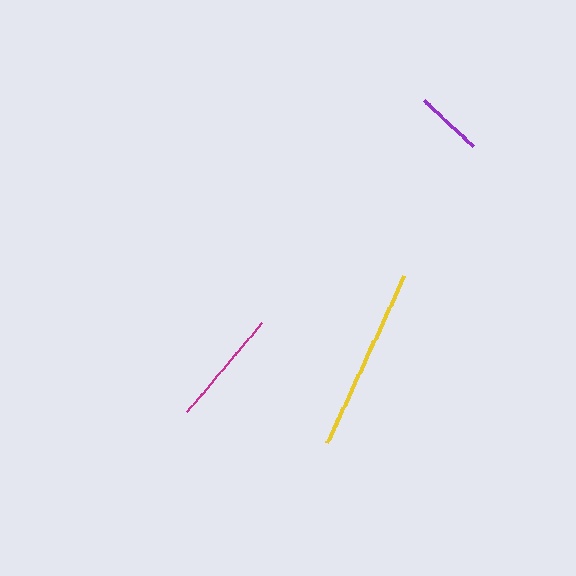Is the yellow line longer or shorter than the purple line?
The yellow line is longer than the purple line.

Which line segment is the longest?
The yellow line is the longest at approximately 183 pixels.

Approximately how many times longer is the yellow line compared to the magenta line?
The yellow line is approximately 1.6 times the length of the magenta line.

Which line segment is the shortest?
The purple line is the shortest at approximately 69 pixels.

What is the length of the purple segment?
The purple segment is approximately 69 pixels long.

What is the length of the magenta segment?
The magenta segment is approximately 116 pixels long.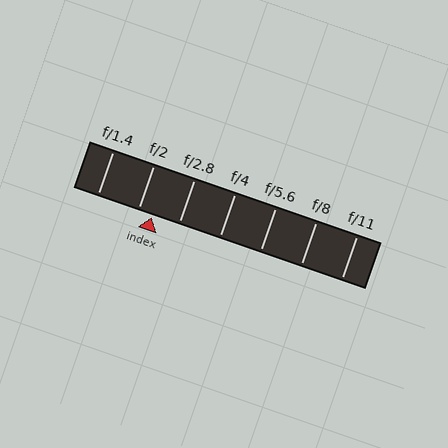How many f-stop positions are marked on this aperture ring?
There are 7 f-stop positions marked.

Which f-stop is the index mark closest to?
The index mark is closest to f/2.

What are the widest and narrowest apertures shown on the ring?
The widest aperture shown is f/1.4 and the narrowest is f/11.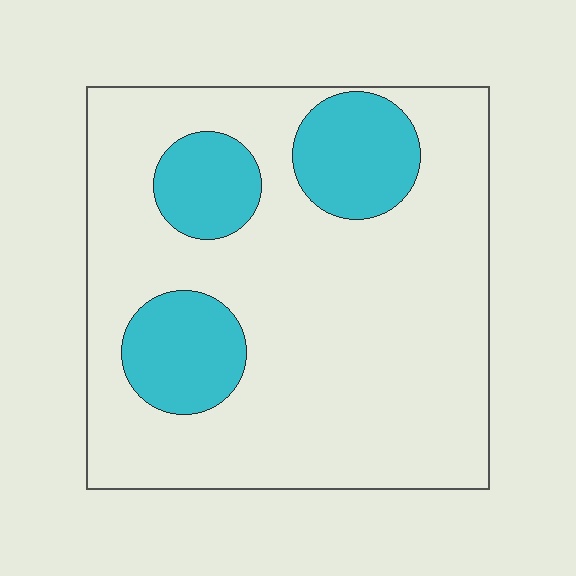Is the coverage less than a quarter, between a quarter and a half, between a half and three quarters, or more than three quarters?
Less than a quarter.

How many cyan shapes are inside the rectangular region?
3.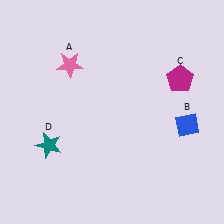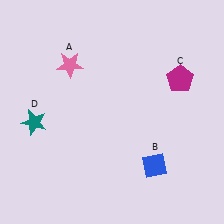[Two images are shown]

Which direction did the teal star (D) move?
The teal star (D) moved up.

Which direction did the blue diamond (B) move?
The blue diamond (B) moved down.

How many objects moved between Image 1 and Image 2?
2 objects moved between the two images.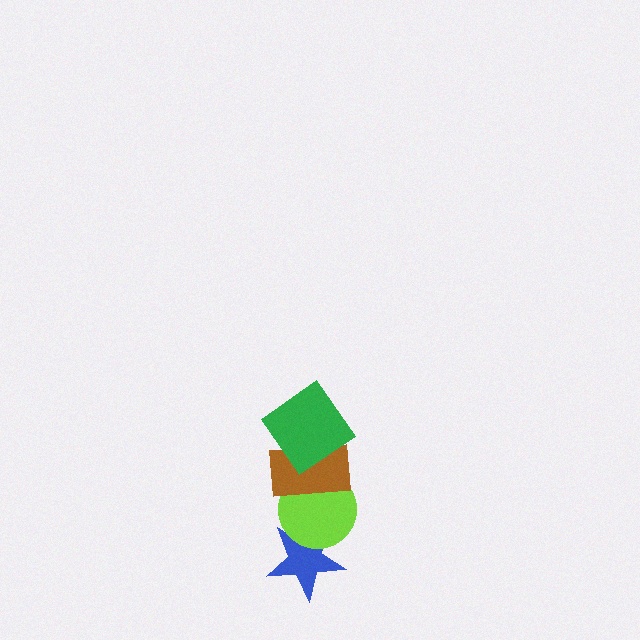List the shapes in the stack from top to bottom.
From top to bottom: the green diamond, the brown rectangle, the lime circle, the blue star.